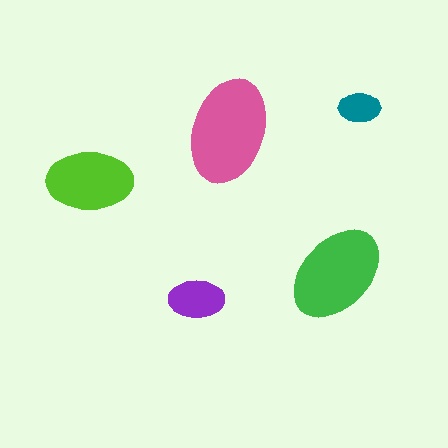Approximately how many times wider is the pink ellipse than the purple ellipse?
About 2 times wider.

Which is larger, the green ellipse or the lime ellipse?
The green one.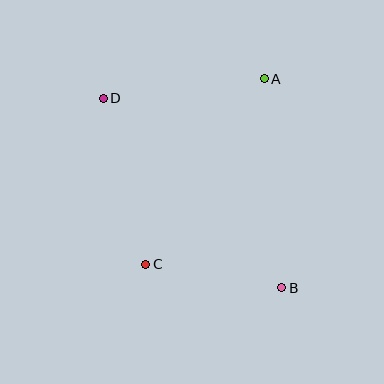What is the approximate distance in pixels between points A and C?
The distance between A and C is approximately 220 pixels.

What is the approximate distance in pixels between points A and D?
The distance between A and D is approximately 162 pixels.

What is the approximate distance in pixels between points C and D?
The distance between C and D is approximately 171 pixels.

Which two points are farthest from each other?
Points B and D are farthest from each other.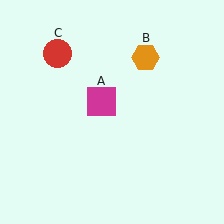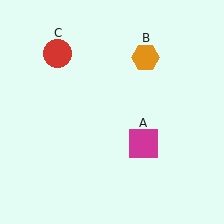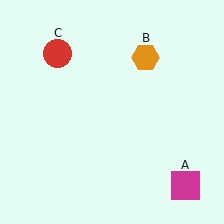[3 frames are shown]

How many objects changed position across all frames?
1 object changed position: magenta square (object A).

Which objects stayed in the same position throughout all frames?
Orange hexagon (object B) and red circle (object C) remained stationary.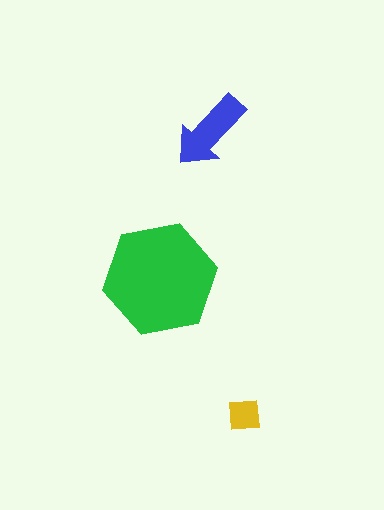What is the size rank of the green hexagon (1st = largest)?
1st.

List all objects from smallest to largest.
The yellow square, the blue arrow, the green hexagon.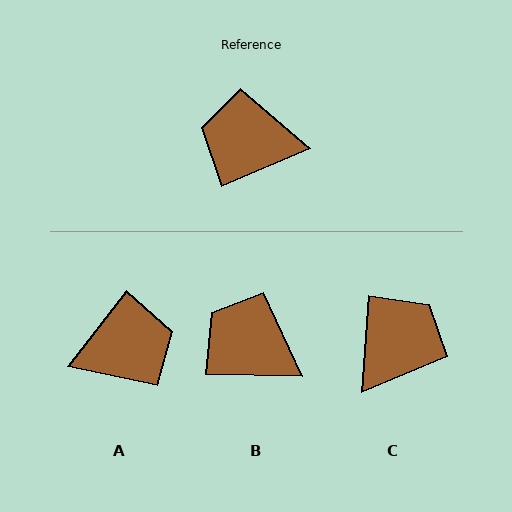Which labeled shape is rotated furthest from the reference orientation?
A, about 151 degrees away.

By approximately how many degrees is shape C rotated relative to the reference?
Approximately 117 degrees clockwise.